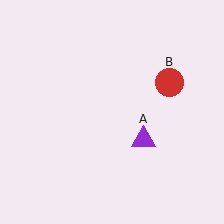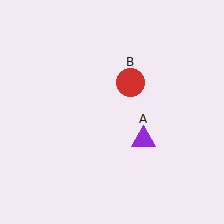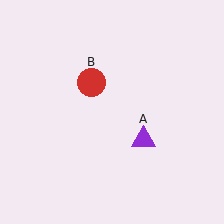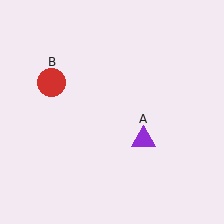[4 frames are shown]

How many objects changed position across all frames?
1 object changed position: red circle (object B).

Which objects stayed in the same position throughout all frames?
Purple triangle (object A) remained stationary.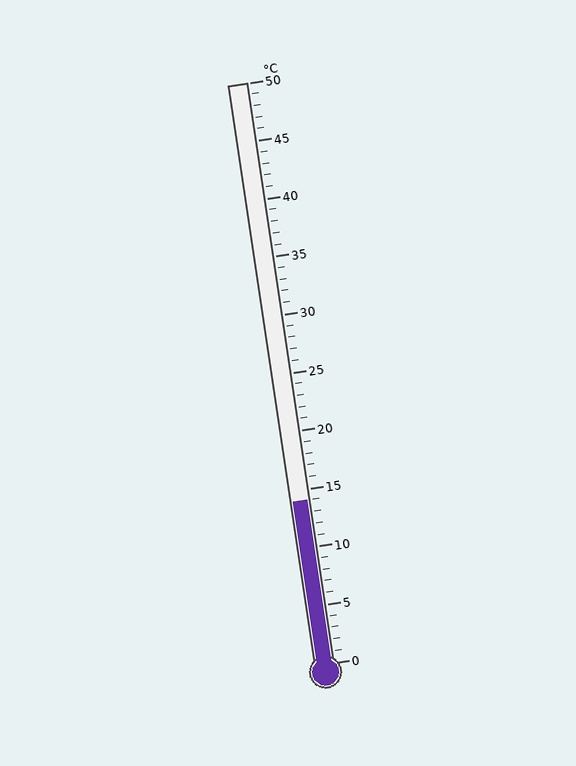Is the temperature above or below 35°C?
The temperature is below 35°C.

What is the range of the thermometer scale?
The thermometer scale ranges from 0°C to 50°C.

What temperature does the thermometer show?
The thermometer shows approximately 14°C.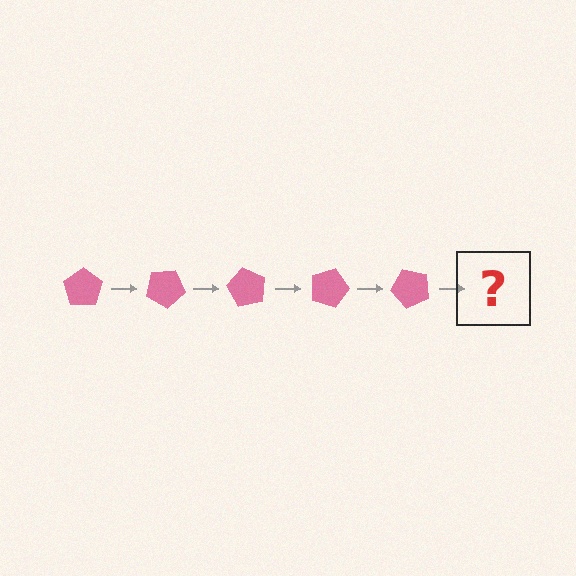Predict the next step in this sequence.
The next step is a pink pentagon rotated 150 degrees.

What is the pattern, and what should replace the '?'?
The pattern is that the pentagon rotates 30 degrees each step. The '?' should be a pink pentagon rotated 150 degrees.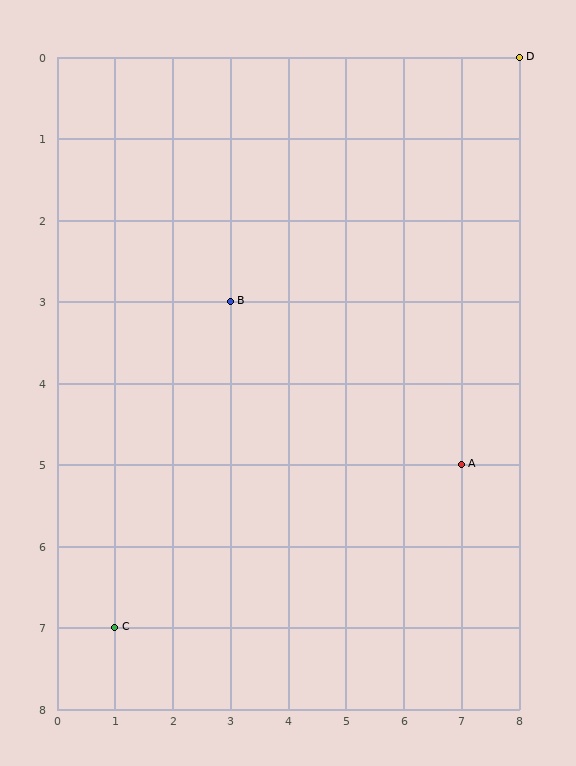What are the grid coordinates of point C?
Point C is at grid coordinates (1, 7).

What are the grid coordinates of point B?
Point B is at grid coordinates (3, 3).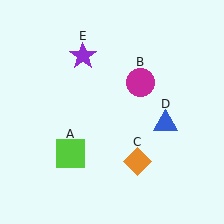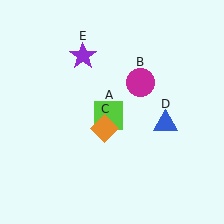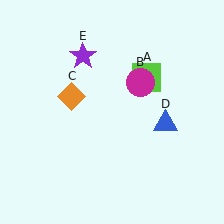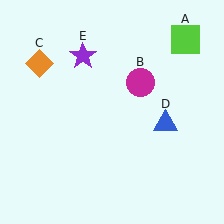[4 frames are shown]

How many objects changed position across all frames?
2 objects changed position: lime square (object A), orange diamond (object C).